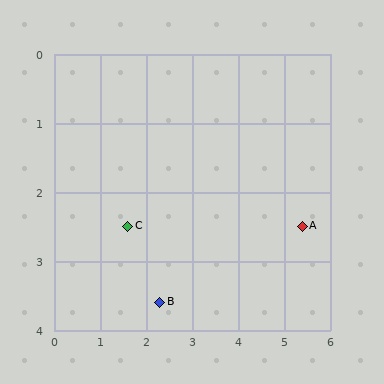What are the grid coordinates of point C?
Point C is at approximately (1.6, 2.5).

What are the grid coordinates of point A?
Point A is at approximately (5.4, 2.5).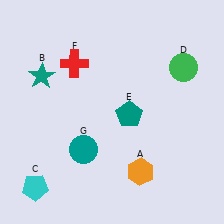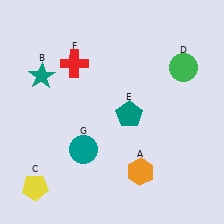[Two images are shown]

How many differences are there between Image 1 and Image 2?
There is 1 difference between the two images.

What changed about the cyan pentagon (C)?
In Image 1, C is cyan. In Image 2, it changed to yellow.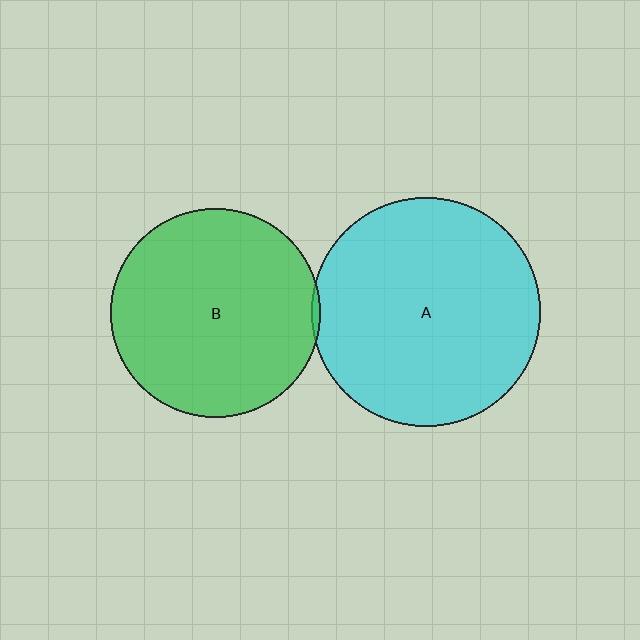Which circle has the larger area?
Circle A (cyan).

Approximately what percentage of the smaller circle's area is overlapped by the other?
Approximately 5%.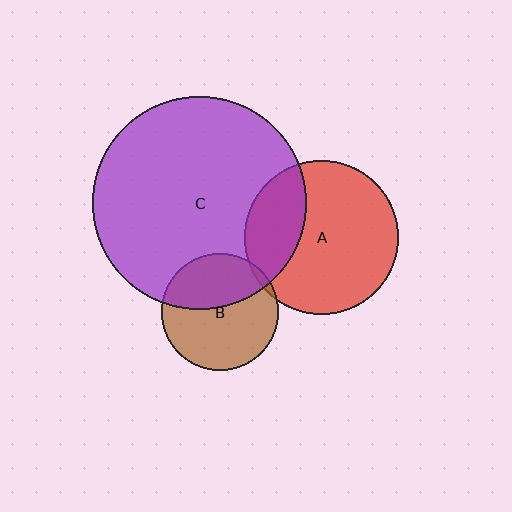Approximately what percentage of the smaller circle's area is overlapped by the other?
Approximately 25%.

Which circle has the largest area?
Circle C (purple).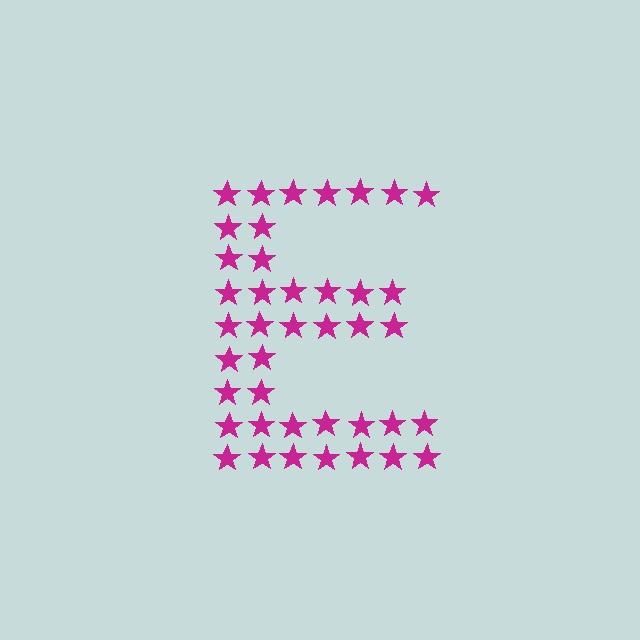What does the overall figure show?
The overall figure shows the letter E.